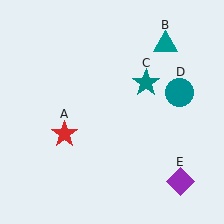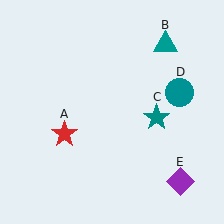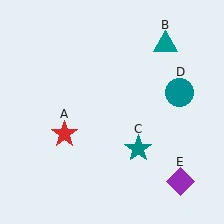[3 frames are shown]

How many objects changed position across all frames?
1 object changed position: teal star (object C).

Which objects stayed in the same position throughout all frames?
Red star (object A) and teal triangle (object B) and teal circle (object D) and purple diamond (object E) remained stationary.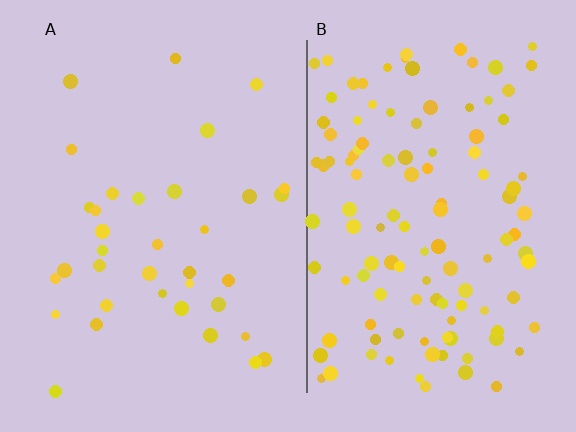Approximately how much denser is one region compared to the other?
Approximately 3.4× — region B over region A.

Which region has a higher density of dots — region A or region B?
B (the right).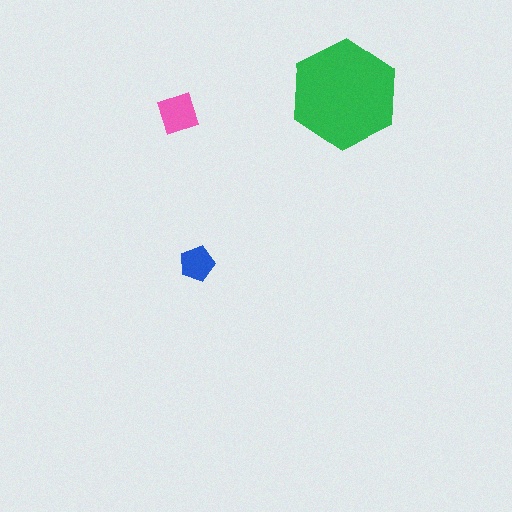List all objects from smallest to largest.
The blue pentagon, the pink diamond, the green hexagon.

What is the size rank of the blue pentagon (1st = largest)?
3rd.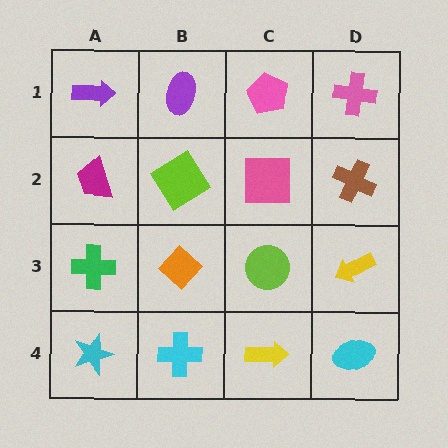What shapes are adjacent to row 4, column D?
A yellow arrow (row 3, column D), a yellow arrow (row 4, column C).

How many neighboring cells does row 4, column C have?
3.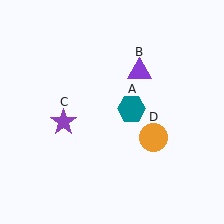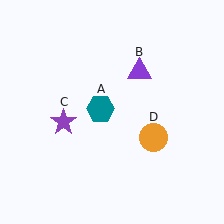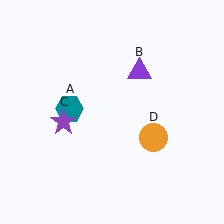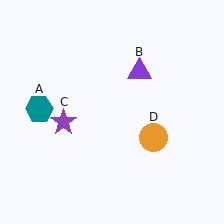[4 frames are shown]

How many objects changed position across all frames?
1 object changed position: teal hexagon (object A).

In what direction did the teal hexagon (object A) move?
The teal hexagon (object A) moved left.